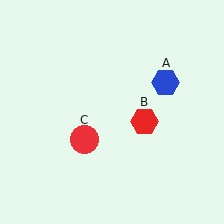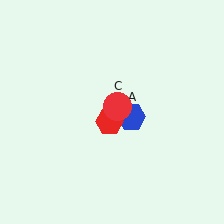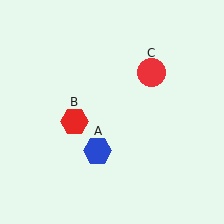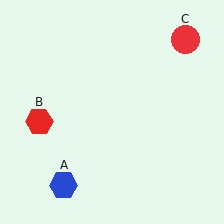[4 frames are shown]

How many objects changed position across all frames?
3 objects changed position: blue hexagon (object A), red hexagon (object B), red circle (object C).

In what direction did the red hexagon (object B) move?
The red hexagon (object B) moved left.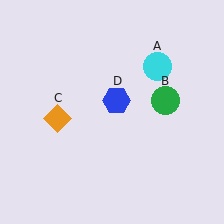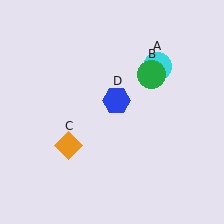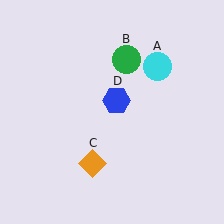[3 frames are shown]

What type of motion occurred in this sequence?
The green circle (object B), orange diamond (object C) rotated counterclockwise around the center of the scene.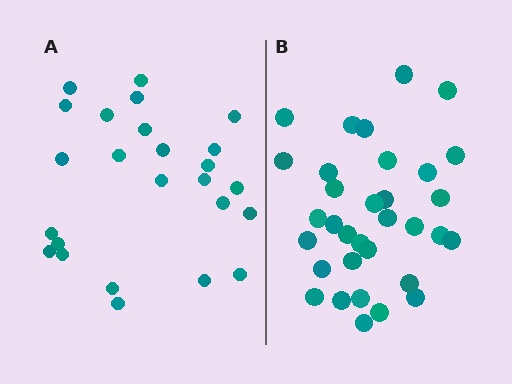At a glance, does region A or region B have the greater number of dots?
Region B (the right region) has more dots.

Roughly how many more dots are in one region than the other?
Region B has roughly 8 or so more dots than region A.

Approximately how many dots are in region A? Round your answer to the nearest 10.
About 20 dots. (The exact count is 25, which rounds to 20.)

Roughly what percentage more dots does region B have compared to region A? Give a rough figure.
About 30% more.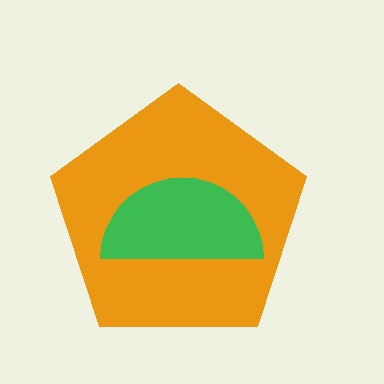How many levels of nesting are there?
2.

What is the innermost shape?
The green semicircle.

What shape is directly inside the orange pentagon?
The green semicircle.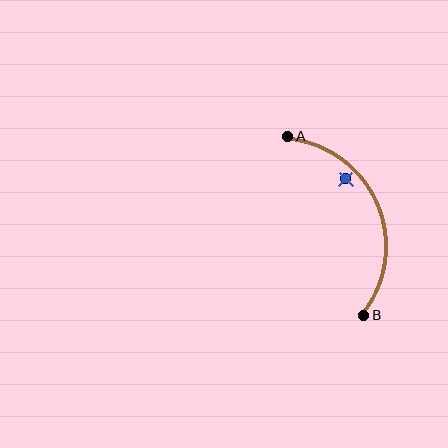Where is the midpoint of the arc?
The arc midpoint is the point on the curve farthest from the straight line joining A and B. It sits to the right of that line.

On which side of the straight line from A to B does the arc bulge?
The arc bulges to the right of the straight line connecting A and B.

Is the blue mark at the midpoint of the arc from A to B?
No — the blue mark does not lie on the arc at all. It sits slightly inside the curve.